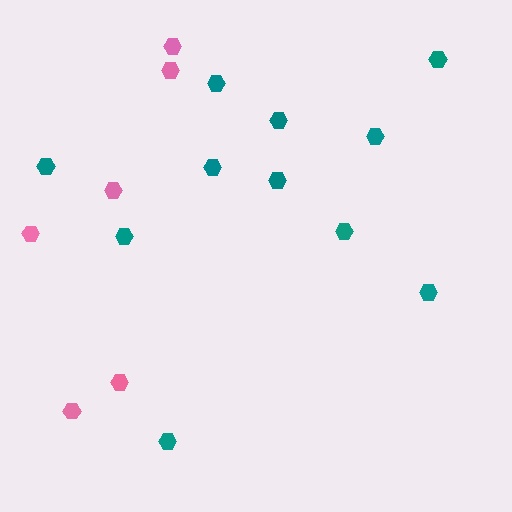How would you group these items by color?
There are 2 groups: one group of pink hexagons (6) and one group of teal hexagons (11).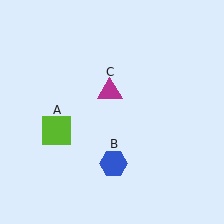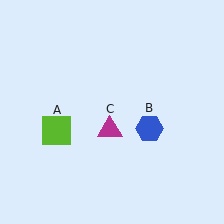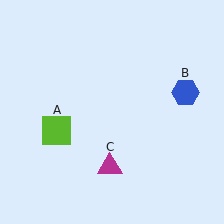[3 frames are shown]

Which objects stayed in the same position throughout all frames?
Lime square (object A) remained stationary.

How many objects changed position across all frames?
2 objects changed position: blue hexagon (object B), magenta triangle (object C).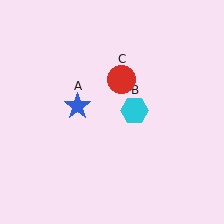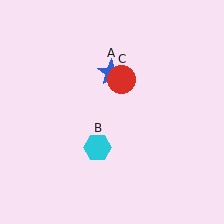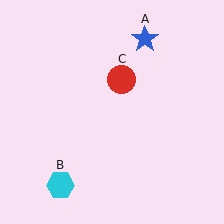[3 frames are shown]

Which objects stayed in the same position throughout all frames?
Red circle (object C) remained stationary.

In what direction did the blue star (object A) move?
The blue star (object A) moved up and to the right.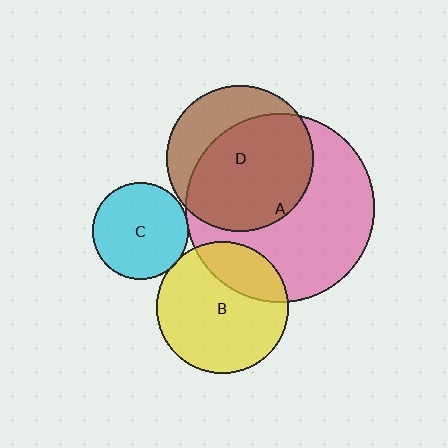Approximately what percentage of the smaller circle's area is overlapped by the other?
Approximately 70%.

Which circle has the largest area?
Circle A (pink).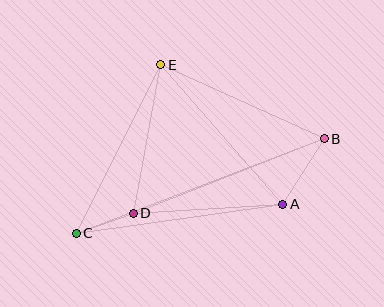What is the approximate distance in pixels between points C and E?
The distance between C and E is approximately 188 pixels.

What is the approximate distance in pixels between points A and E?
The distance between A and E is approximately 185 pixels.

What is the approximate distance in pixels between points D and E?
The distance between D and E is approximately 151 pixels.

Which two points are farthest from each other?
Points B and C are farthest from each other.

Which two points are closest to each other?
Points C and D are closest to each other.